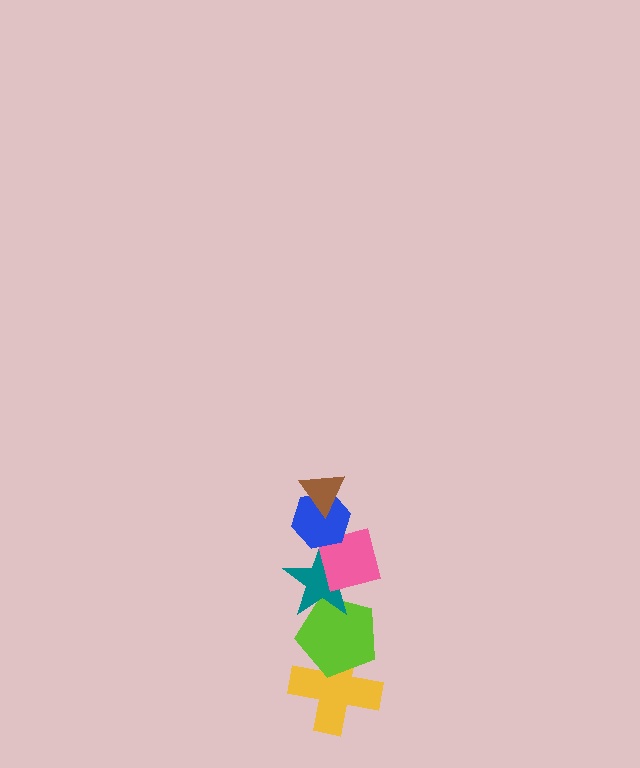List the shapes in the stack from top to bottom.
From top to bottom: the brown triangle, the blue hexagon, the pink diamond, the teal star, the lime pentagon, the yellow cross.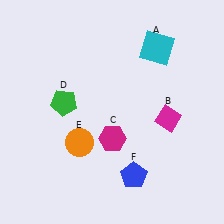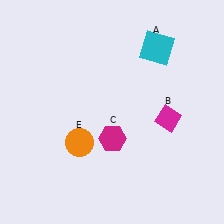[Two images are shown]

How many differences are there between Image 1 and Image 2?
There are 2 differences between the two images.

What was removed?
The green pentagon (D), the blue pentagon (F) were removed in Image 2.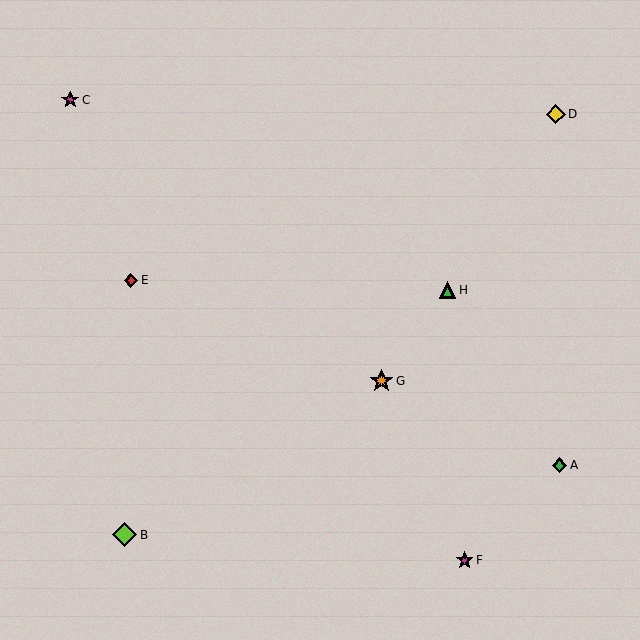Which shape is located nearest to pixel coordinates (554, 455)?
The green diamond (labeled A) at (559, 465) is nearest to that location.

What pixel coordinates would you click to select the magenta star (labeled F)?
Click at (465, 560) to select the magenta star F.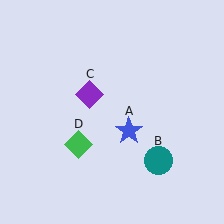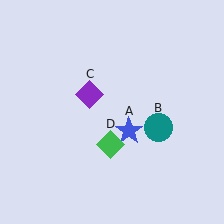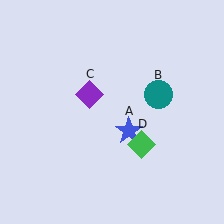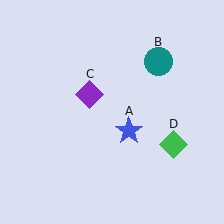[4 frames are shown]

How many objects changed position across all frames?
2 objects changed position: teal circle (object B), green diamond (object D).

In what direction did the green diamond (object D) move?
The green diamond (object D) moved right.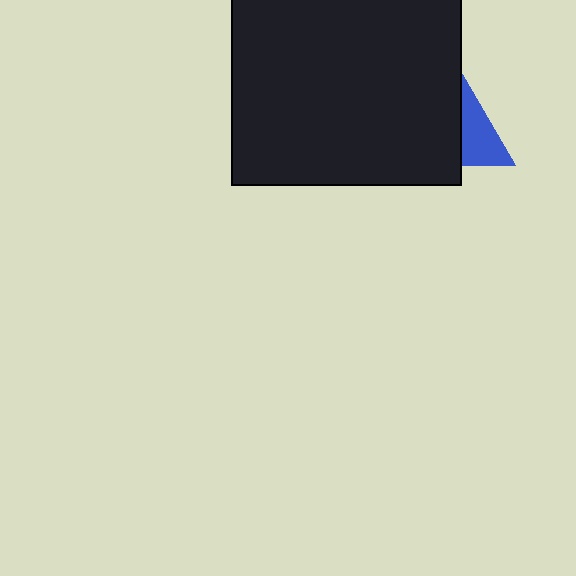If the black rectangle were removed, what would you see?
You would see the complete blue triangle.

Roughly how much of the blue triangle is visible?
A small part of it is visible (roughly 36%).